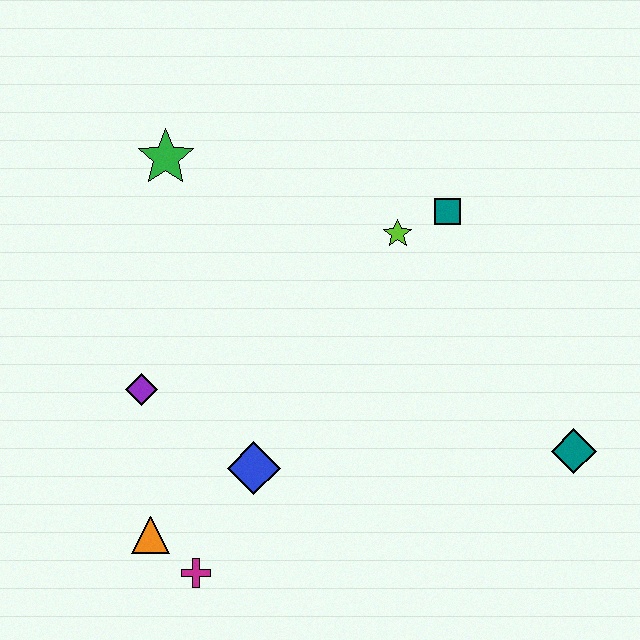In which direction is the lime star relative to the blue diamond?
The lime star is above the blue diamond.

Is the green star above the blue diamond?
Yes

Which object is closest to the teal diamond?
The teal square is closest to the teal diamond.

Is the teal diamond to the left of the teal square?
No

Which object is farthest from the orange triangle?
The teal square is farthest from the orange triangle.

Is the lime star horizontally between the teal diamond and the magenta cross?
Yes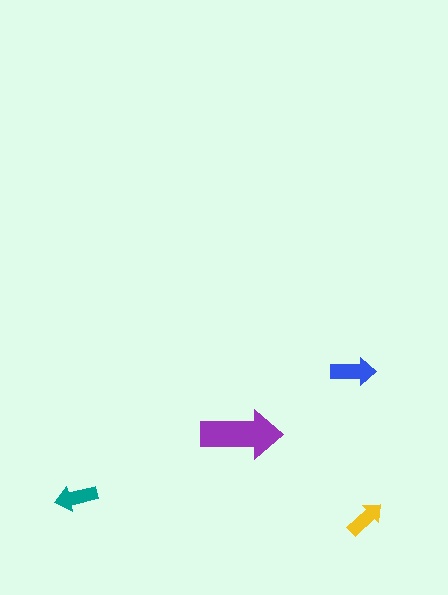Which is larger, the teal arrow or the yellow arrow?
The teal one.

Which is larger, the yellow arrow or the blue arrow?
The blue one.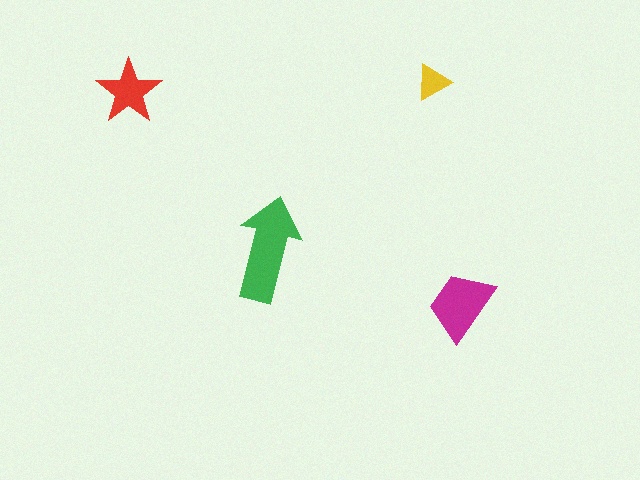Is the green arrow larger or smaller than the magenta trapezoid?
Larger.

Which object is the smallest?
The yellow triangle.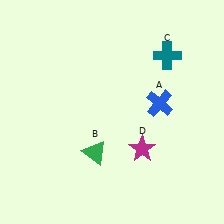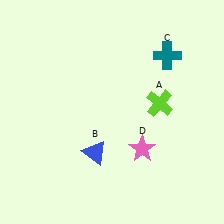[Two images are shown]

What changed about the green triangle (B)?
In Image 1, B is green. In Image 2, it changed to blue.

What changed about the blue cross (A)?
In Image 1, A is blue. In Image 2, it changed to lime.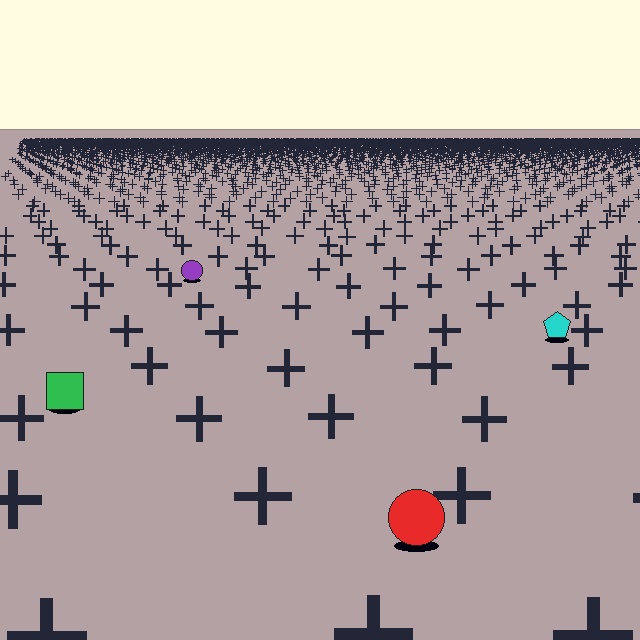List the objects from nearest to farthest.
From nearest to farthest: the red circle, the green square, the cyan pentagon, the purple circle.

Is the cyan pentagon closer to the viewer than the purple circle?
Yes. The cyan pentagon is closer — you can tell from the texture gradient: the ground texture is coarser near it.